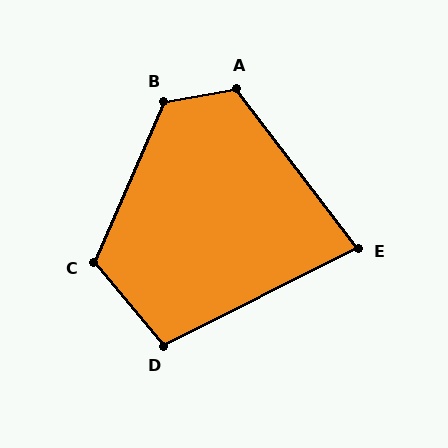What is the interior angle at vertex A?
Approximately 117 degrees (obtuse).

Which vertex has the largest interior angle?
B, at approximately 124 degrees.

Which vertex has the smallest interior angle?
E, at approximately 80 degrees.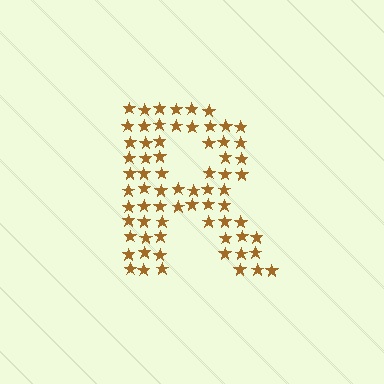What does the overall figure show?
The overall figure shows the letter R.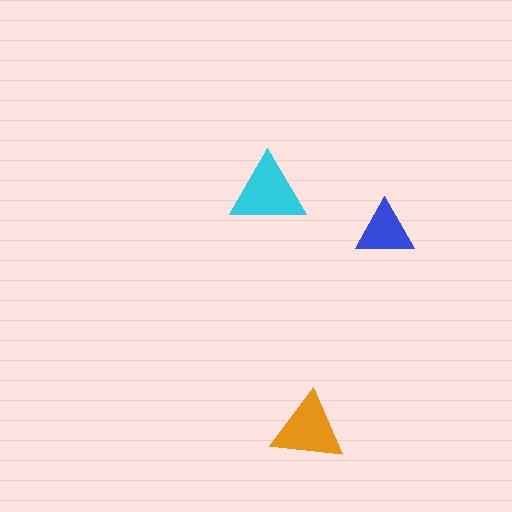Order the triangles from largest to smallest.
the cyan one, the orange one, the blue one.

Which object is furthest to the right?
The blue triangle is rightmost.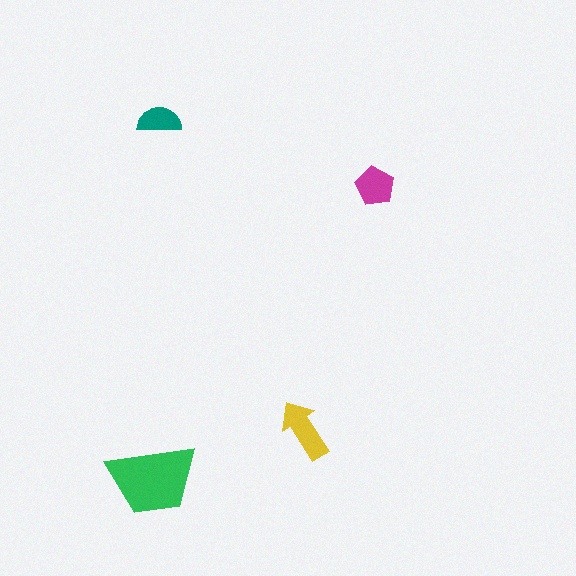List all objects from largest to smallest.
The green trapezoid, the yellow arrow, the magenta pentagon, the teal semicircle.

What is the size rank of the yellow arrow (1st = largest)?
2nd.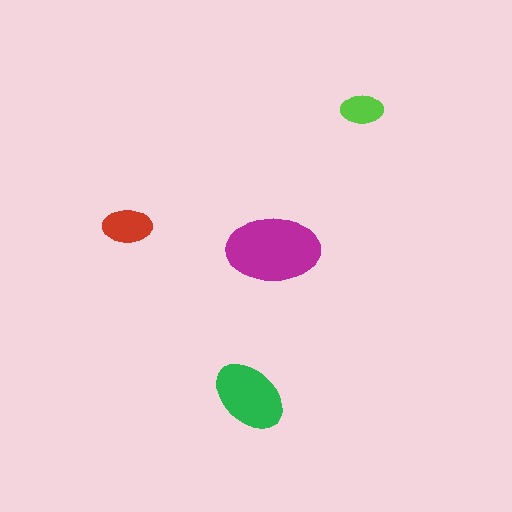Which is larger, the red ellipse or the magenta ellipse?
The magenta one.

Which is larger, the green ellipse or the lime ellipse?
The green one.